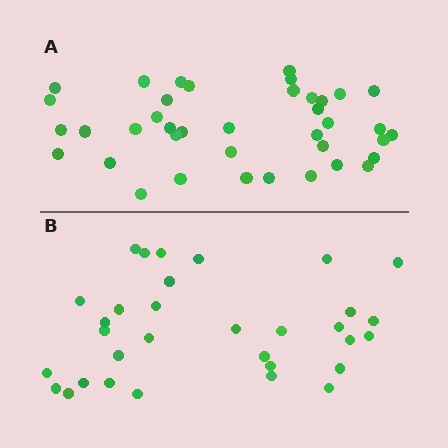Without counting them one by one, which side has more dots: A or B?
Region A (the top region) has more dots.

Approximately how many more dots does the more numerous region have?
Region A has roughly 8 or so more dots than region B.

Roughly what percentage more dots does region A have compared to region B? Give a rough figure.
About 20% more.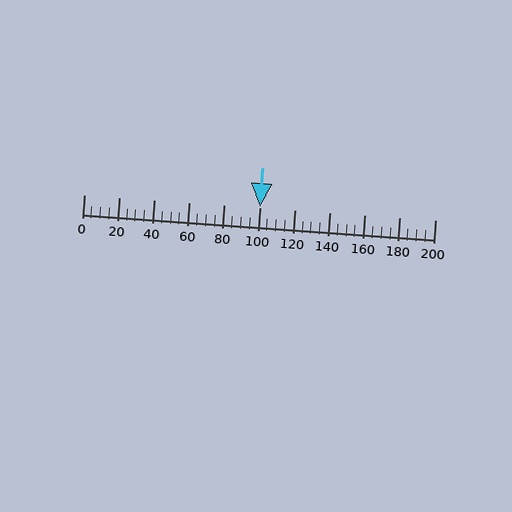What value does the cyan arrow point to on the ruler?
The cyan arrow points to approximately 100.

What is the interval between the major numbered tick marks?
The major tick marks are spaced 20 units apart.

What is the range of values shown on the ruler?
The ruler shows values from 0 to 200.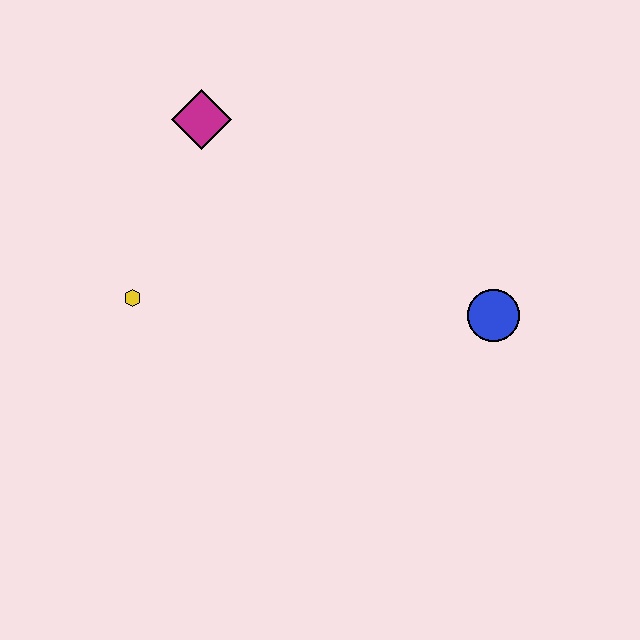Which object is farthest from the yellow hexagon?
The blue circle is farthest from the yellow hexagon.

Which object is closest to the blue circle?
The magenta diamond is closest to the blue circle.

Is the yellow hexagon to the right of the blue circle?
No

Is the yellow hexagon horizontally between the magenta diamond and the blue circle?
No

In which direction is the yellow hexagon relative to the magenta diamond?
The yellow hexagon is below the magenta diamond.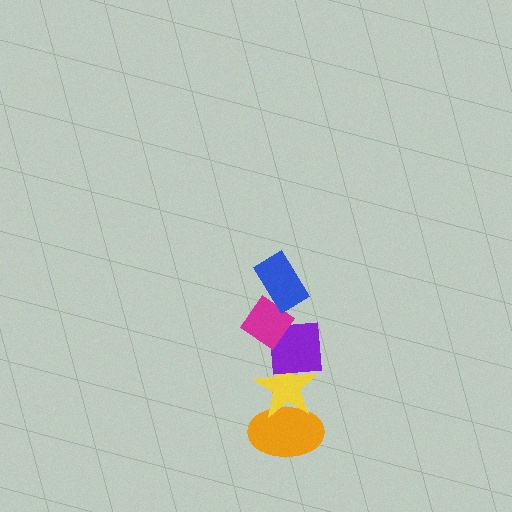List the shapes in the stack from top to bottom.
From top to bottom: the blue rectangle, the magenta diamond, the purple square, the yellow star, the orange ellipse.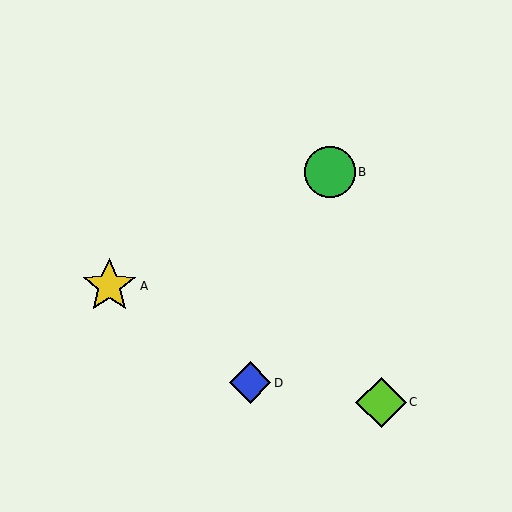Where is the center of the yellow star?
The center of the yellow star is at (109, 286).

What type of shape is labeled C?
Shape C is a lime diamond.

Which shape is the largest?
The yellow star (labeled A) is the largest.